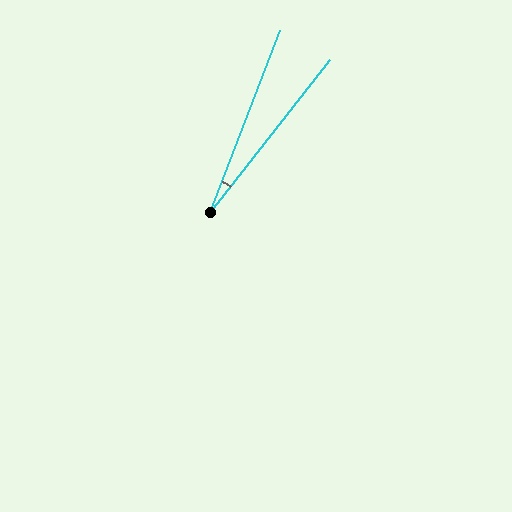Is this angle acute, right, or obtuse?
It is acute.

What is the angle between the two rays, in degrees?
Approximately 17 degrees.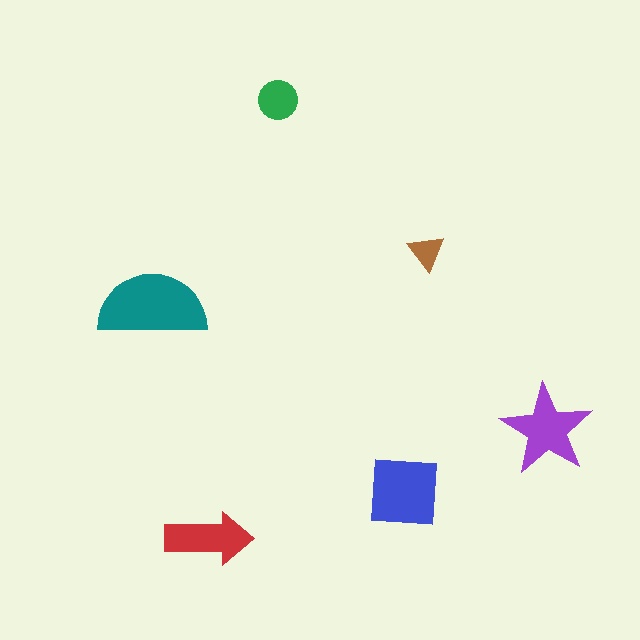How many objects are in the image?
There are 6 objects in the image.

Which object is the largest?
The teal semicircle.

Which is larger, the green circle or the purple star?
The purple star.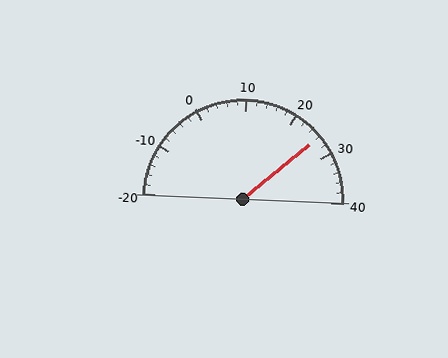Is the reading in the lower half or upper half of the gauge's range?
The reading is in the upper half of the range (-20 to 40).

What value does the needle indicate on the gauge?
The needle indicates approximately 26.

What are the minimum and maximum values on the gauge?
The gauge ranges from -20 to 40.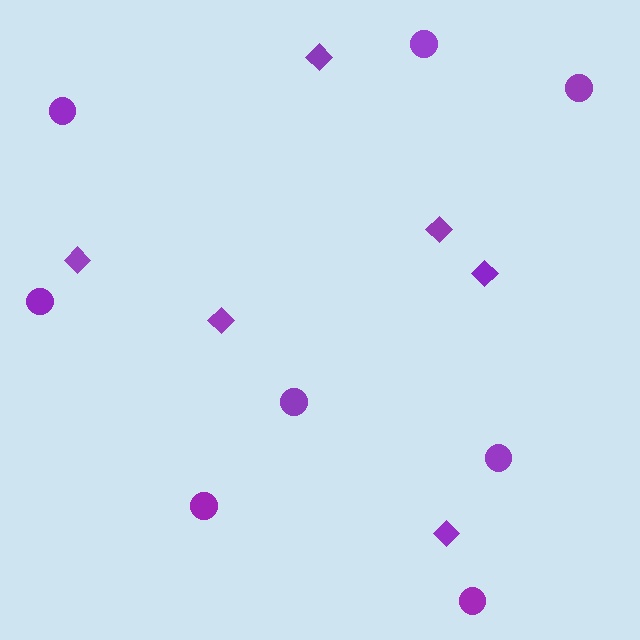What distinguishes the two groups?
There are 2 groups: one group of circles (8) and one group of diamonds (6).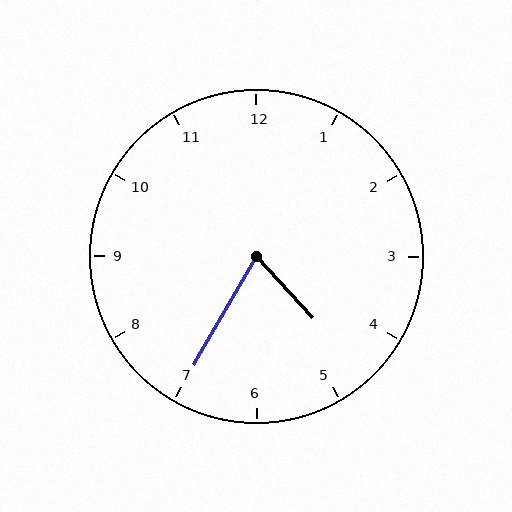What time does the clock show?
4:35.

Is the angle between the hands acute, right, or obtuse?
It is acute.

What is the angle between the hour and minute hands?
Approximately 72 degrees.